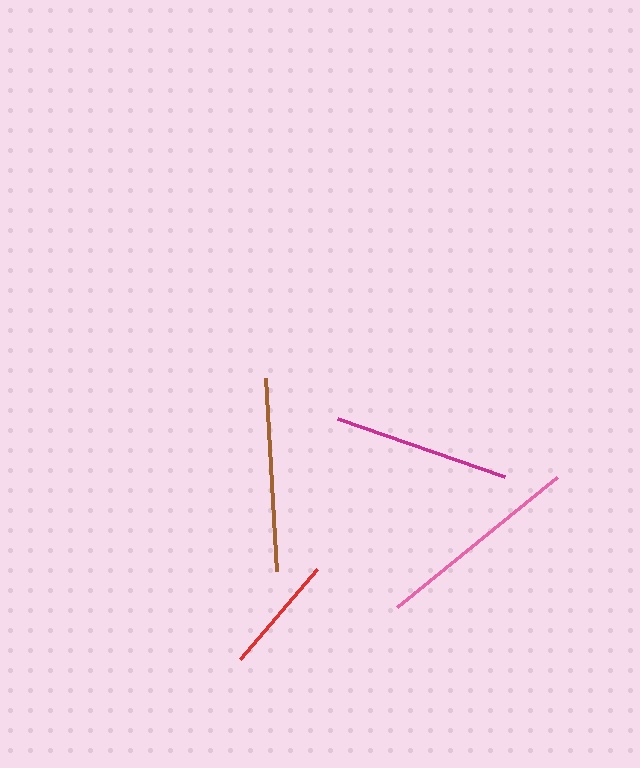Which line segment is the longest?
The pink line is the longest at approximately 206 pixels.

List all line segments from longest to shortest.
From longest to shortest: pink, brown, magenta, red.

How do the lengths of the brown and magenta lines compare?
The brown and magenta lines are approximately the same length.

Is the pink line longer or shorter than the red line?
The pink line is longer than the red line.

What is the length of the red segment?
The red segment is approximately 118 pixels long.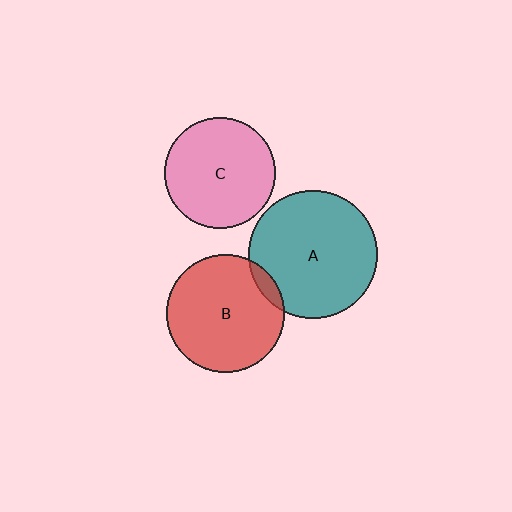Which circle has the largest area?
Circle A (teal).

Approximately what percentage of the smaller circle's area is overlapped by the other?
Approximately 5%.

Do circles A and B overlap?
Yes.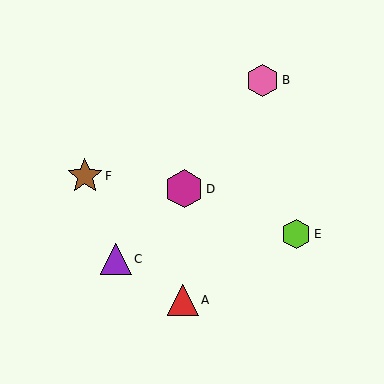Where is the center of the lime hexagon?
The center of the lime hexagon is at (296, 234).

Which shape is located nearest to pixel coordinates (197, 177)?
The magenta hexagon (labeled D) at (184, 189) is nearest to that location.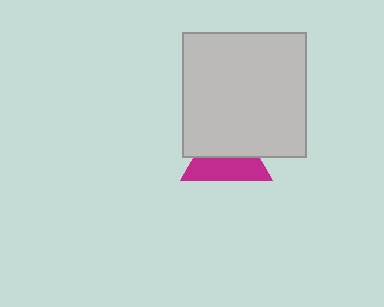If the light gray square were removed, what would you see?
You would see the complete magenta triangle.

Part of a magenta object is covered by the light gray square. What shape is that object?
It is a triangle.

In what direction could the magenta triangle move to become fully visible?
The magenta triangle could move down. That would shift it out from behind the light gray square entirely.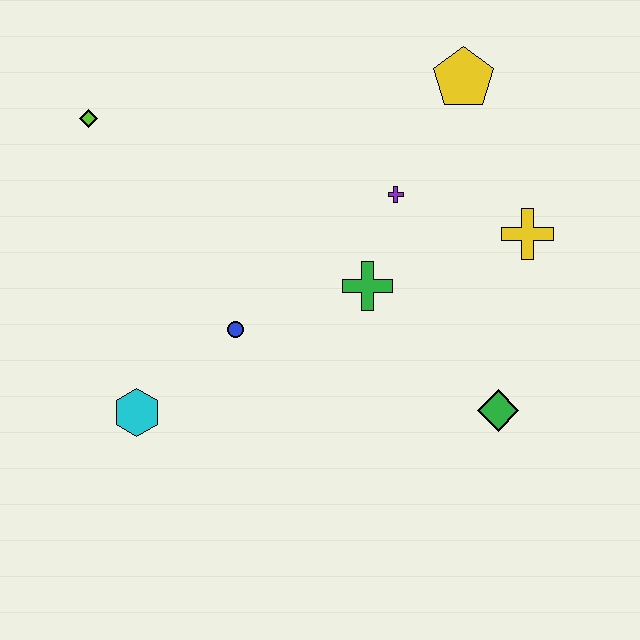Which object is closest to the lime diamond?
The blue circle is closest to the lime diamond.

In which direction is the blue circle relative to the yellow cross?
The blue circle is to the left of the yellow cross.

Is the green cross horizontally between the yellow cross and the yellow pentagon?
No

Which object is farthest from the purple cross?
The cyan hexagon is farthest from the purple cross.